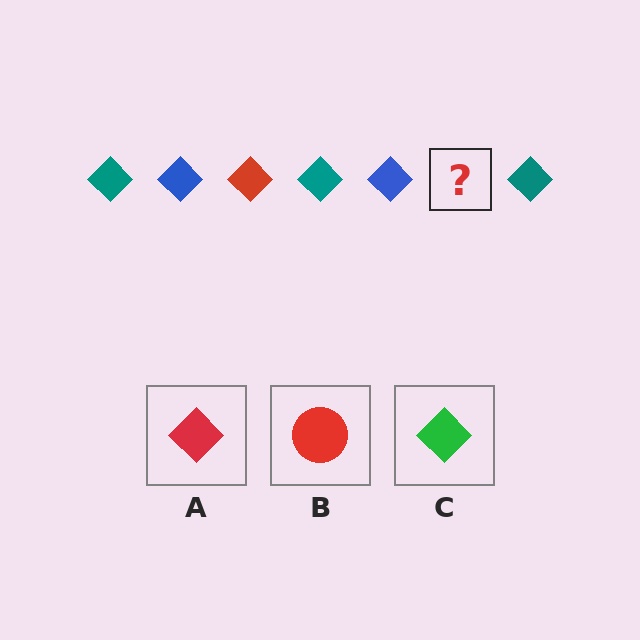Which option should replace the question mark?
Option A.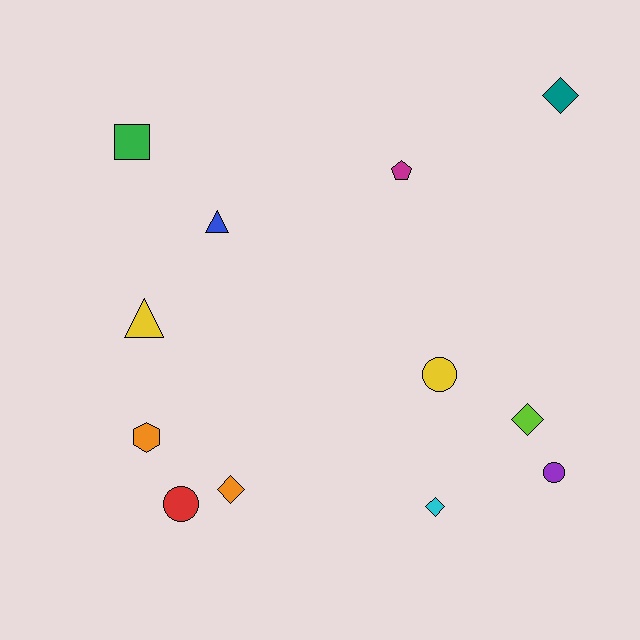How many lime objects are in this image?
There is 1 lime object.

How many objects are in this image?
There are 12 objects.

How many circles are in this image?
There are 3 circles.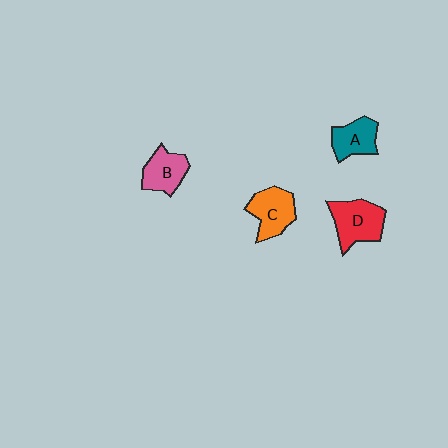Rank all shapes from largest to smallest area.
From largest to smallest: D (red), C (orange), B (pink), A (teal).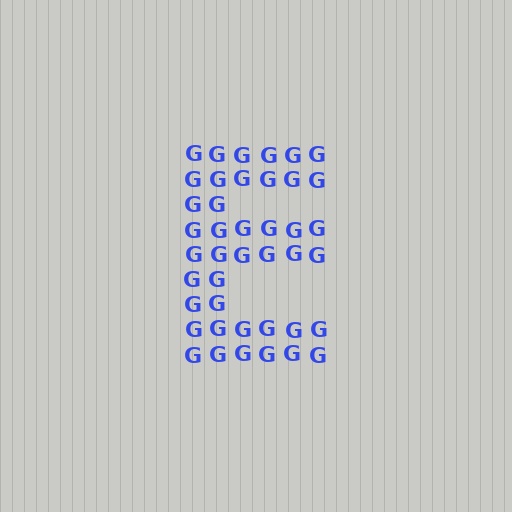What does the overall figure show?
The overall figure shows the letter E.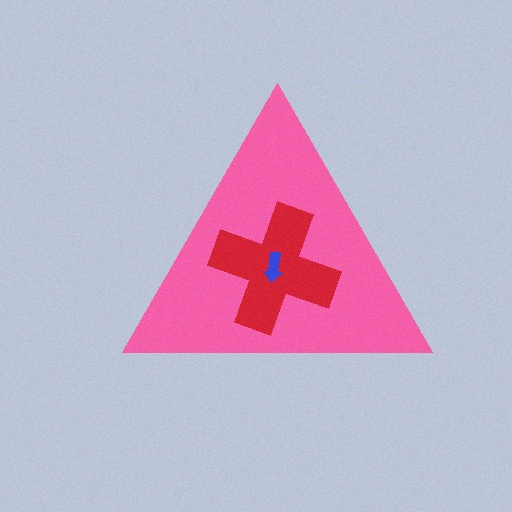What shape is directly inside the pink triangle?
The red cross.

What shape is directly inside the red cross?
The blue arrow.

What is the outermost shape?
The pink triangle.